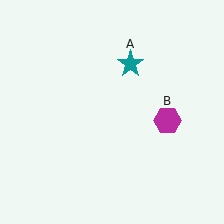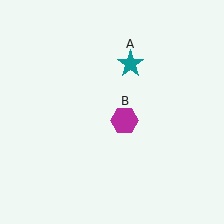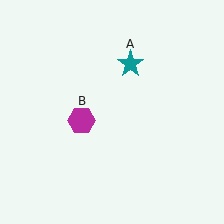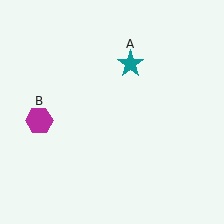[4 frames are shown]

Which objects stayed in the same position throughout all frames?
Teal star (object A) remained stationary.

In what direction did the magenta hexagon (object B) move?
The magenta hexagon (object B) moved left.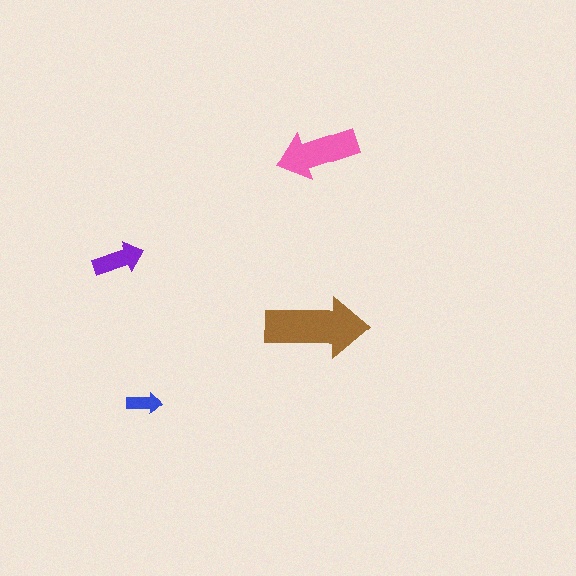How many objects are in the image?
There are 4 objects in the image.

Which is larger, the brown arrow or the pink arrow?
The brown one.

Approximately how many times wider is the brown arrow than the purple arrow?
About 2 times wider.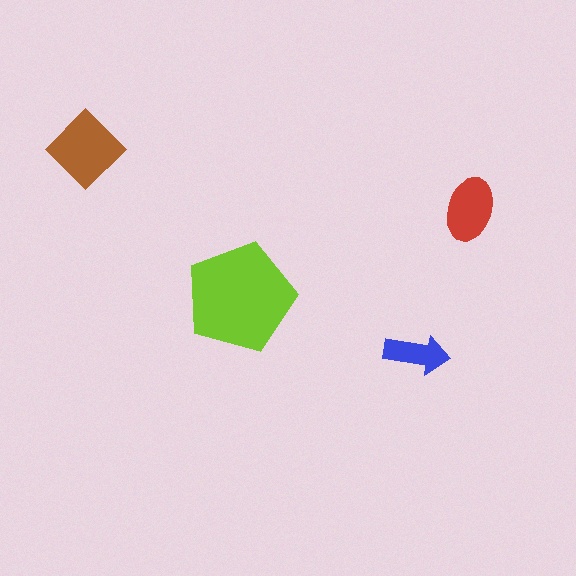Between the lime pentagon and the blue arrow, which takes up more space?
The lime pentagon.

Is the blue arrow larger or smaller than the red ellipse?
Smaller.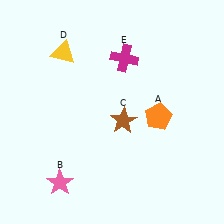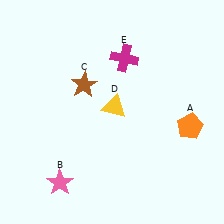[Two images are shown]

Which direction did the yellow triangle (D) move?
The yellow triangle (D) moved down.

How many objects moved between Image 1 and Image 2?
3 objects moved between the two images.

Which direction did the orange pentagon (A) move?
The orange pentagon (A) moved right.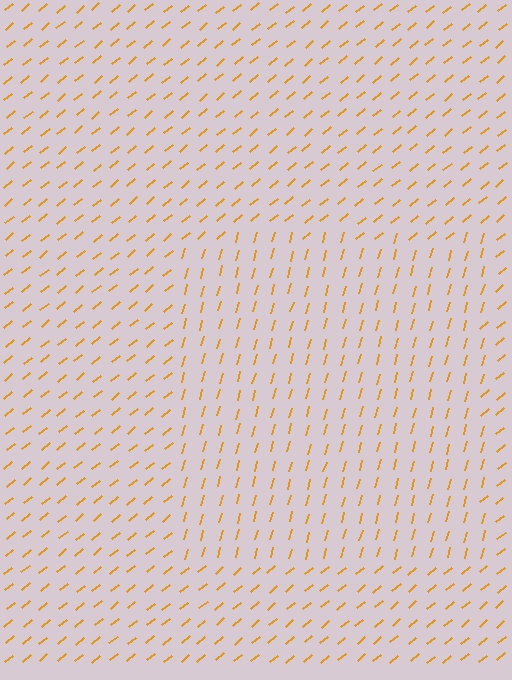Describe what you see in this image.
The image is filled with small orange line segments. A rectangle region in the image has lines oriented differently from the surrounding lines, creating a visible texture boundary.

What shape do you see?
I see a rectangle.